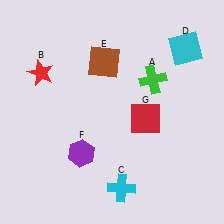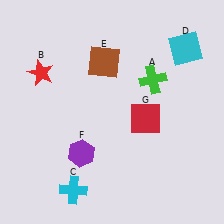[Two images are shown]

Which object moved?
The cyan cross (C) moved left.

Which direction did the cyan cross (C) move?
The cyan cross (C) moved left.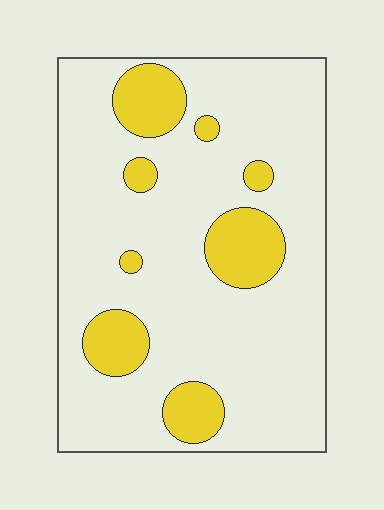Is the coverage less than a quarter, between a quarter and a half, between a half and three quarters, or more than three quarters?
Less than a quarter.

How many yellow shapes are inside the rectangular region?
8.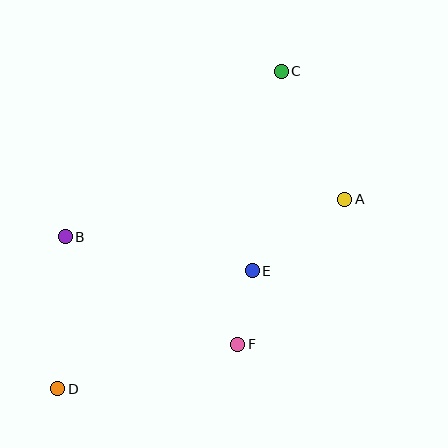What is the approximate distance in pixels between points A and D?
The distance between A and D is approximately 344 pixels.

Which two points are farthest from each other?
Points C and D are farthest from each other.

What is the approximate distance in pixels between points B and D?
The distance between B and D is approximately 152 pixels.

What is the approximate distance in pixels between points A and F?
The distance between A and F is approximately 180 pixels.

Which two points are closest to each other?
Points E and F are closest to each other.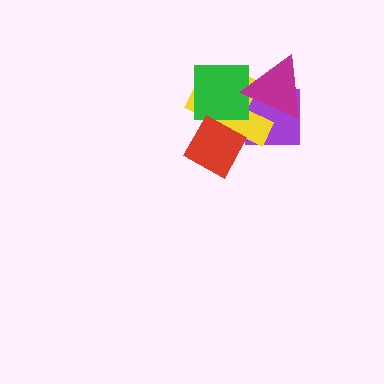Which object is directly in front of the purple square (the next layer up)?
The yellow cross is directly in front of the purple square.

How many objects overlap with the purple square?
2 objects overlap with the purple square.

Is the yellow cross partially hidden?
Yes, it is partially covered by another shape.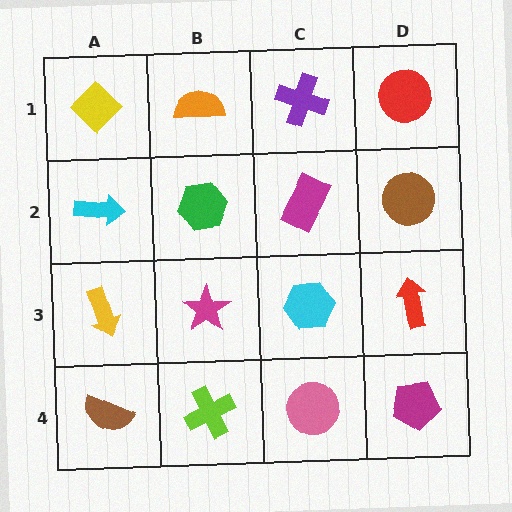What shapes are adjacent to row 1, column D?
A brown circle (row 2, column D), a purple cross (row 1, column C).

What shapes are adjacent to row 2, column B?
An orange semicircle (row 1, column B), a magenta star (row 3, column B), a cyan arrow (row 2, column A), a magenta rectangle (row 2, column C).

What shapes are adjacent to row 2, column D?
A red circle (row 1, column D), a red arrow (row 3, column D), a magenta rectangle (row 2, column C).